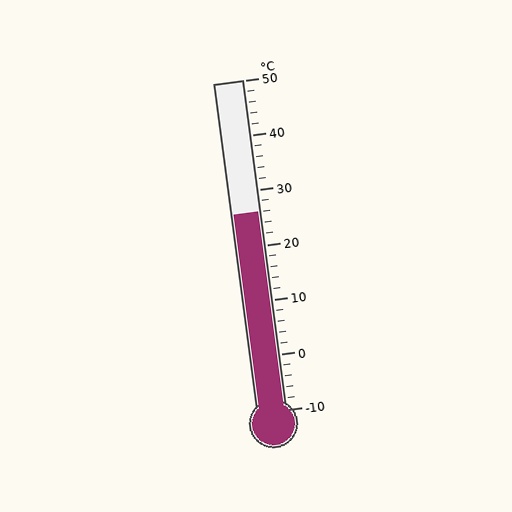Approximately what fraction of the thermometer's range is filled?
The thermometer is filled to approximately 60% of its range.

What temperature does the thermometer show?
The thermometer shows approximately 26°C.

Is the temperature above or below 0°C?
The temperature is above 0°C.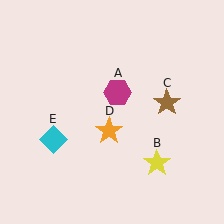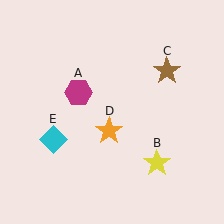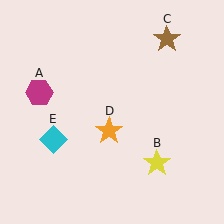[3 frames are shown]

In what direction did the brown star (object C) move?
The brown star (object C) moved up.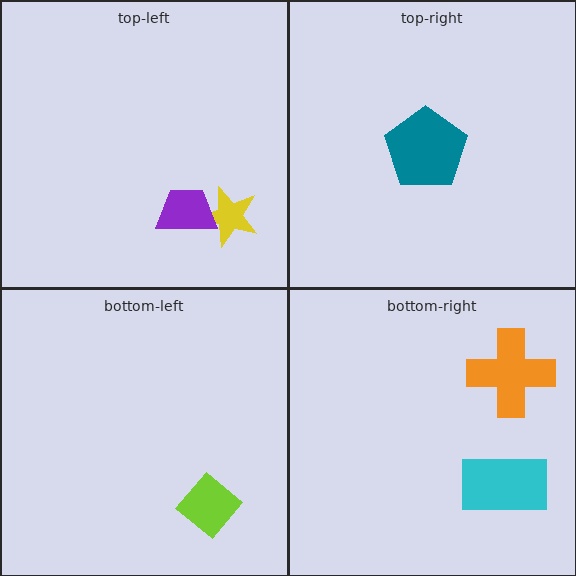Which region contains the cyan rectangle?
The bottom-right region.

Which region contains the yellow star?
The top-left region.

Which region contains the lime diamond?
The bottom-left region.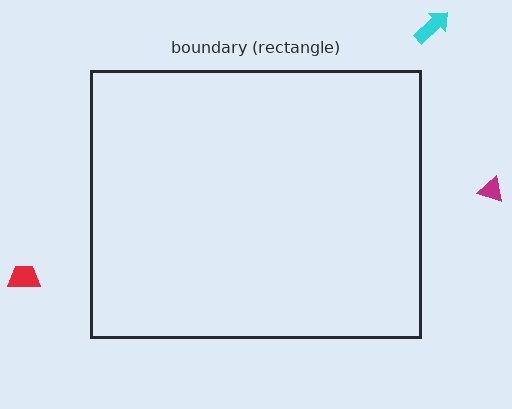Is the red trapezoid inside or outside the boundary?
Outside.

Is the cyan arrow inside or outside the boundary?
Outside.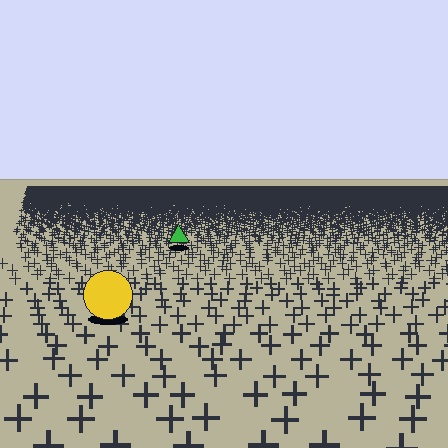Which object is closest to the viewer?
The yellow circle is closest. The texture marks near it are larger and more spread out.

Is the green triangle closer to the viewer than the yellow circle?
No. The yellow circle is closer — you can tell from the texture gradient: the ground texture is coarser near it.